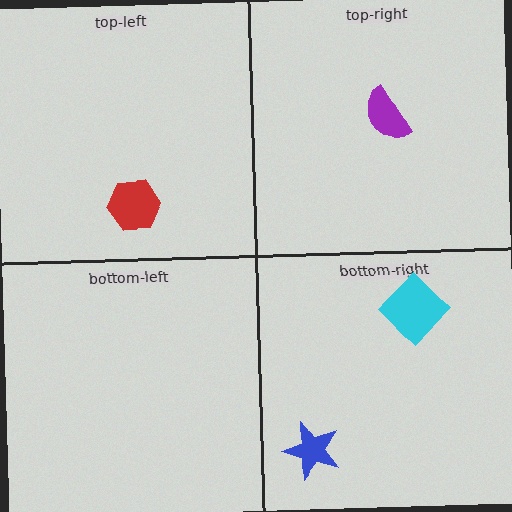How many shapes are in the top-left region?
1.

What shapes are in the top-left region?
The red hexagon.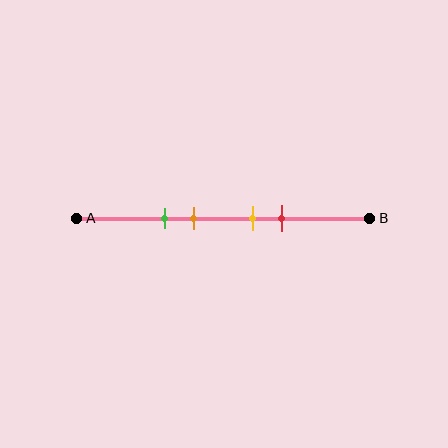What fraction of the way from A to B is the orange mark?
The orange mark is approximately 40% (0.4) of the way from A to B.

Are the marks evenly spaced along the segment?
No, the marks are not evenly spaced.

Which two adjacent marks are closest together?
The yellow and red marks are the closest adjacent pair.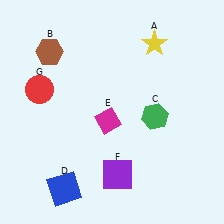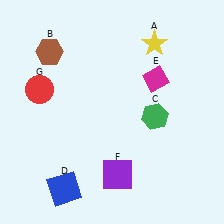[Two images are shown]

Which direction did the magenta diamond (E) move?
The magenta diamond (E) moved right.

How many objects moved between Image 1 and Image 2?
1 object moved between the two images.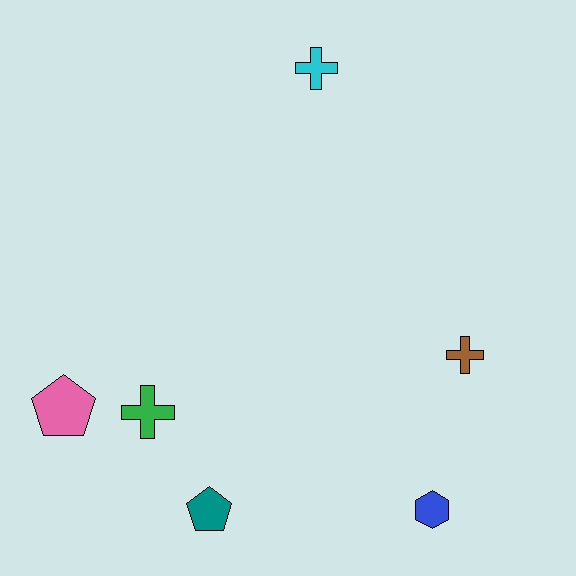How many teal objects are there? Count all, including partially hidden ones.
There is 1 teal object.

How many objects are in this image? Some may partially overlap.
There are 6 objects.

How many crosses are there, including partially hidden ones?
There are 3 crosses.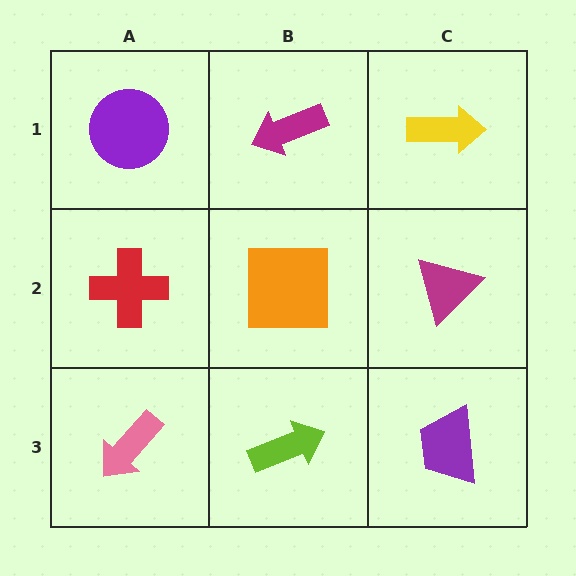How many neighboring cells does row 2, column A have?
3.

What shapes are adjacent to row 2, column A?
A purple circle (row 1, column A), a pink arrow (row 3, column A), an orange square (row 2, column B).